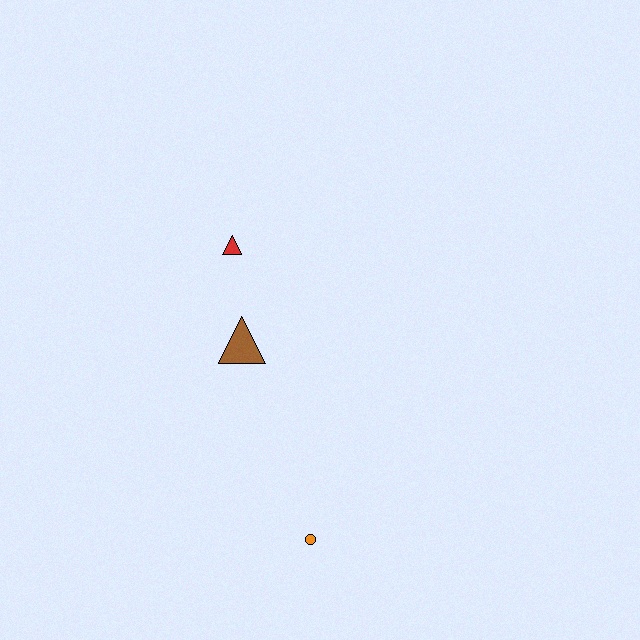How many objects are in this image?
There are 3 objects.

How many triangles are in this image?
There are 2 triangles.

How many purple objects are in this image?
There are no purple objects.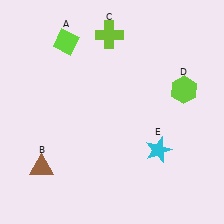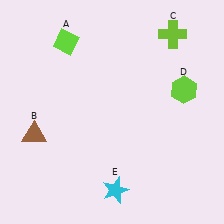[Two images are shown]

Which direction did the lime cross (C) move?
The lime cross (C) moved right.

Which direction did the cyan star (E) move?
The cyan star (E) moved left.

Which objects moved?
The objects that moved are: the brown triangle (B), the lime cross (C), the cyan star (E).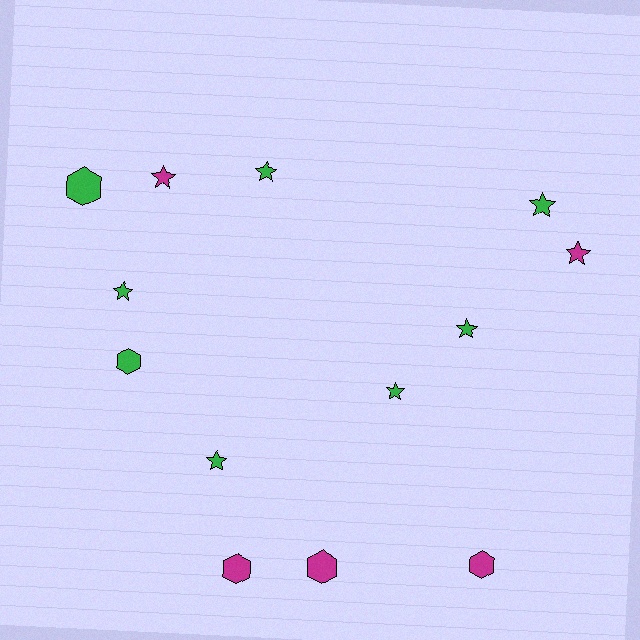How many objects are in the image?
There are 13 objects.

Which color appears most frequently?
Green, with 8 objects.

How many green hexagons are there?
There are 2 green hexagons.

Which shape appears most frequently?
Star, with 8 objects.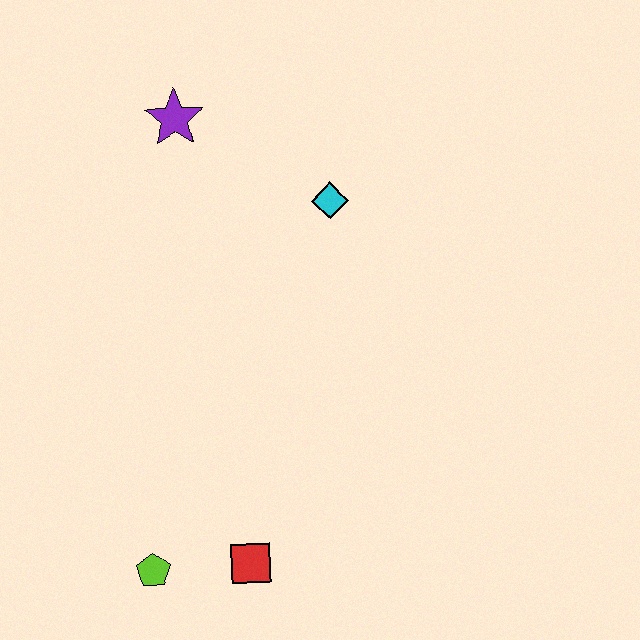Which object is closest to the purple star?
The cyan diamond is closest to the purple star.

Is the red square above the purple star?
No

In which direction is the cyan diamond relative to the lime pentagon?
The cyan diamond is above the lime pentagon.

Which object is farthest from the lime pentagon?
The purple star is farthest from the lime pentagon.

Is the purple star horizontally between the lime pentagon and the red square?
Yes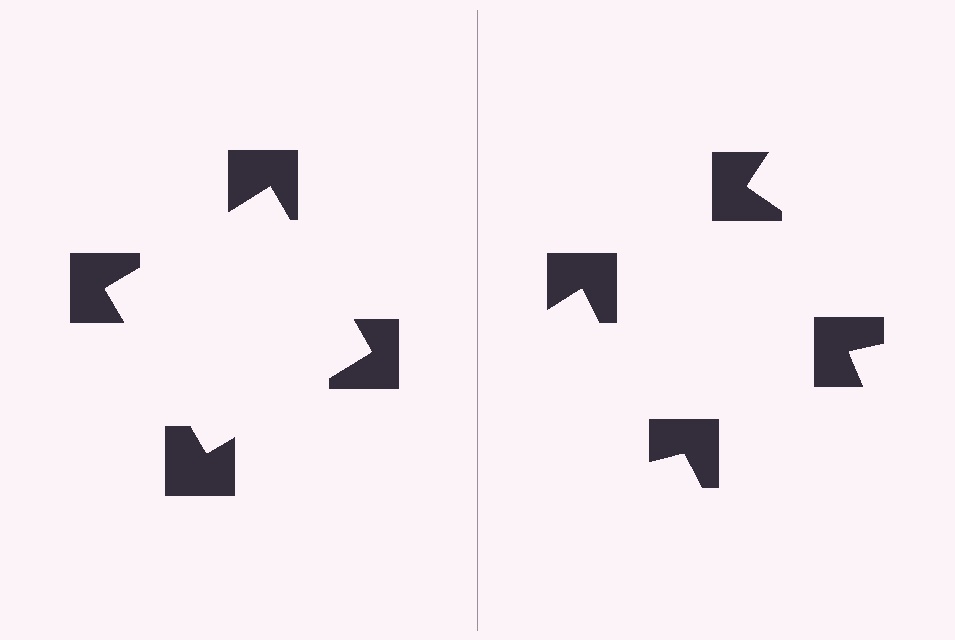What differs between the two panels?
The notched squares are positioned identically on both sides; only the wedge orientations differ. On the left they align to a square; on the right they are misaligned.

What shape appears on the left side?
An illusory square.